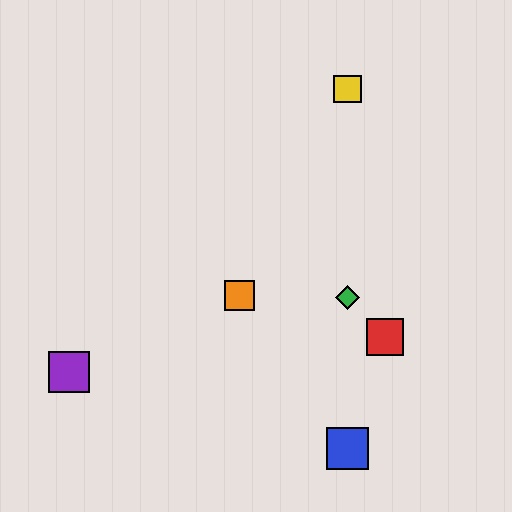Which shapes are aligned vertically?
The blue square, the green diamond, the yellow square are aligned vertically.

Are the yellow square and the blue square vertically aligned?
Yes, both are at x≈348.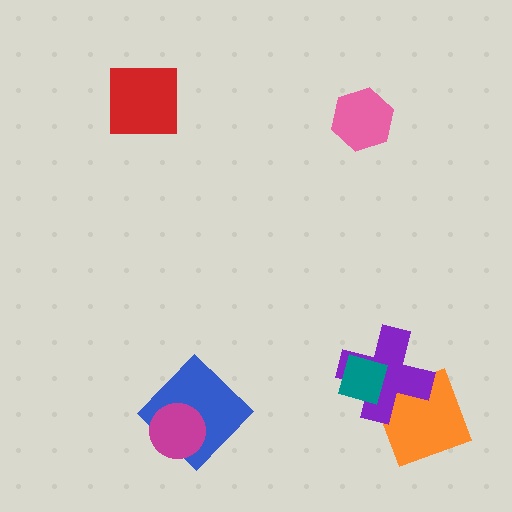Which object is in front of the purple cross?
The teal diamond is in front of the purple cross.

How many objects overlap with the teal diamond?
1 object overlaps with the teal diamond.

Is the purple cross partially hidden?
Yes, it is partially covered by another shape.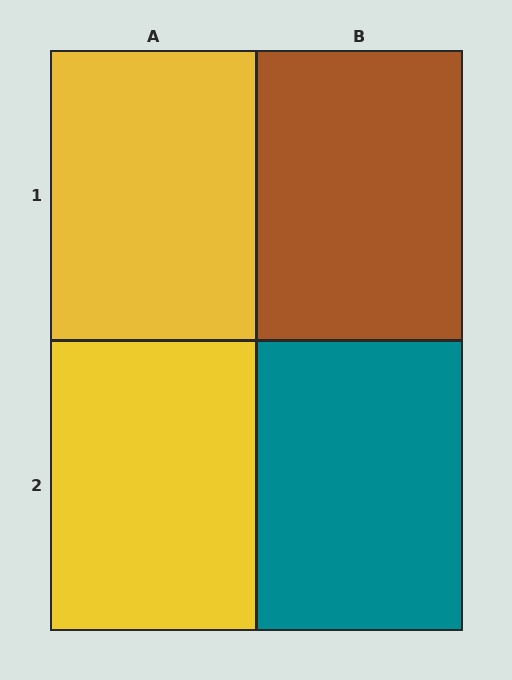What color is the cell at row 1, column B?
Brown.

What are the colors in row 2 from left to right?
Yellow, teal.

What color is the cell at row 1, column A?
Yellow.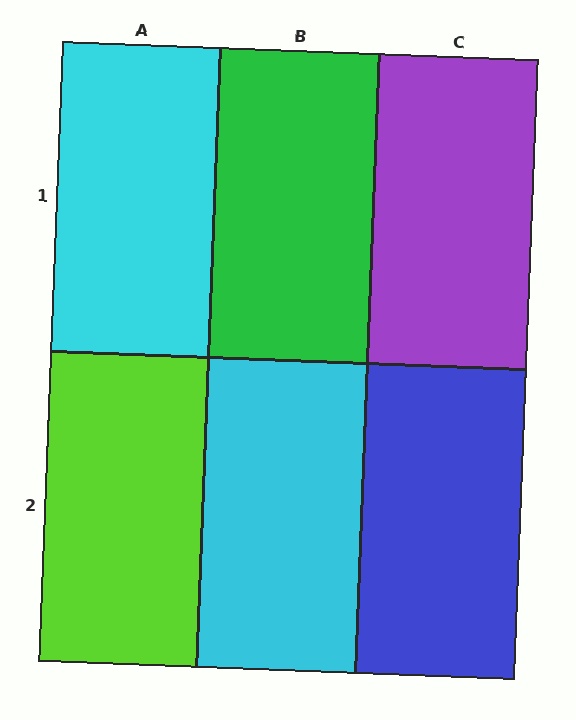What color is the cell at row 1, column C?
Purple.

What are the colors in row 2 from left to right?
Lime, cyan, blue.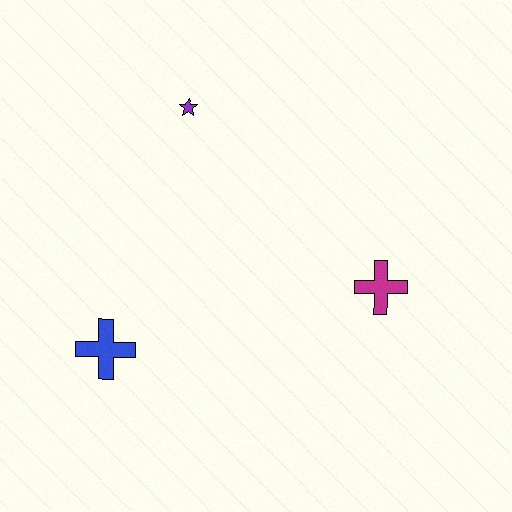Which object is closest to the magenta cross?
The purple star is closest to the magenta cross.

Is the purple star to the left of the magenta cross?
Yes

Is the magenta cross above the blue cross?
Yes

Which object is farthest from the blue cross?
The magenta cross is farthest from the blue cross.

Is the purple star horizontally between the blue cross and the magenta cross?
Yes